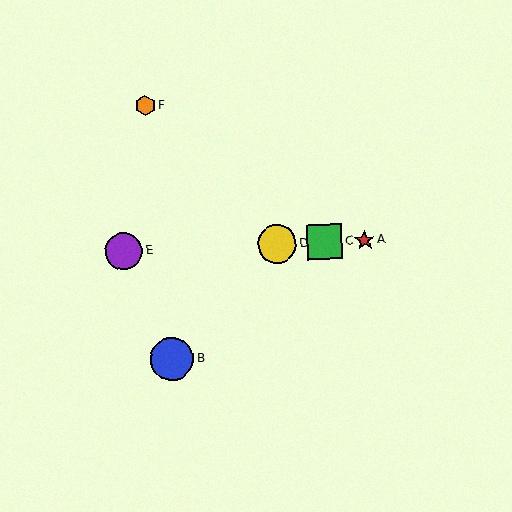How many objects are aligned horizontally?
4 objects (A, C, D, E) are aligned horizontally.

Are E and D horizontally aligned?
Yes, both are at y≈251.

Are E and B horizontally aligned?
No, E is at y≈251 and B is at y≈359.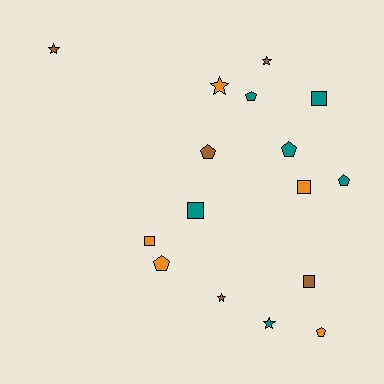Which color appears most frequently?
Teal, with 6 objects.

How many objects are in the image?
There are 16 objects.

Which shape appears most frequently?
Pentagon, with 6 objects.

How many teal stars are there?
There is 1 teal star.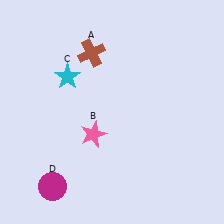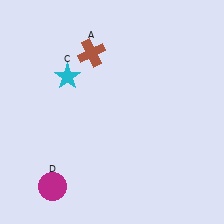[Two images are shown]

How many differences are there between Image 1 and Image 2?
There is 1 difference between the two images.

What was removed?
The pink star (B) was removed in Image 2.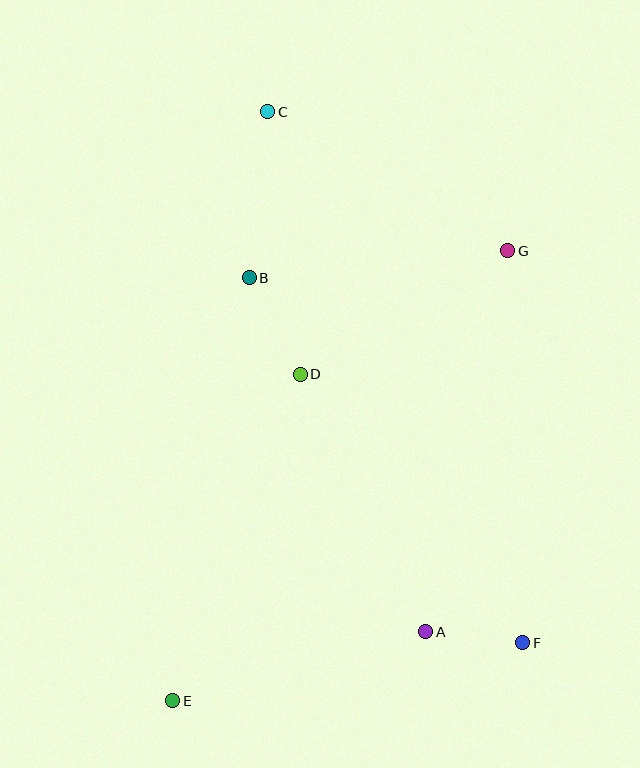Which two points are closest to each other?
Points A and F are closest to each other.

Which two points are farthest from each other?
Points C and E are farthest from each other.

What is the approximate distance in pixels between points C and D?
The distance between C and D is approximately 265 pixels.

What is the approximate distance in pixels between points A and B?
The distance between A and B is approximately 396 pixels.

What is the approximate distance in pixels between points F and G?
The distance between F and G is approximately 392 pixels.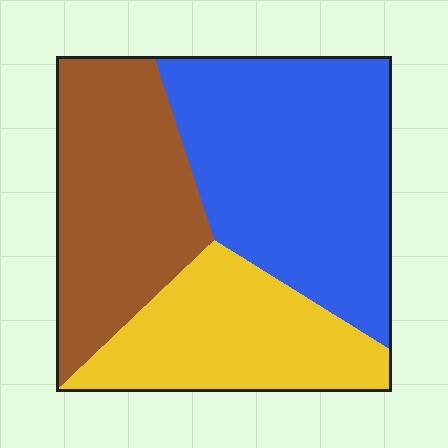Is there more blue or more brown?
Blue.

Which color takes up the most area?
Blue, at roughly 45%.